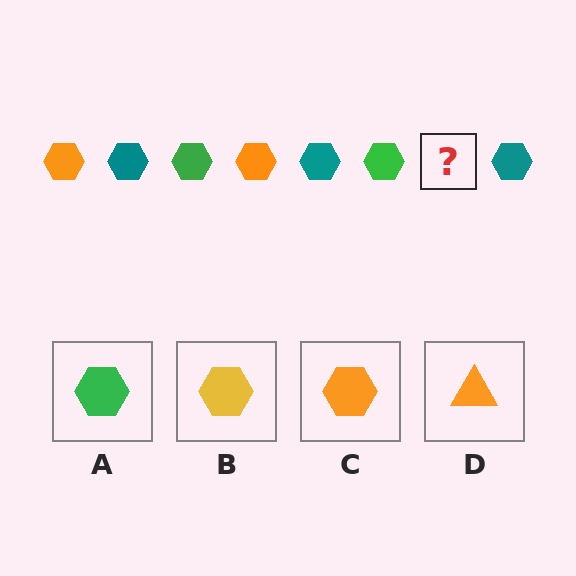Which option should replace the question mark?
Option C.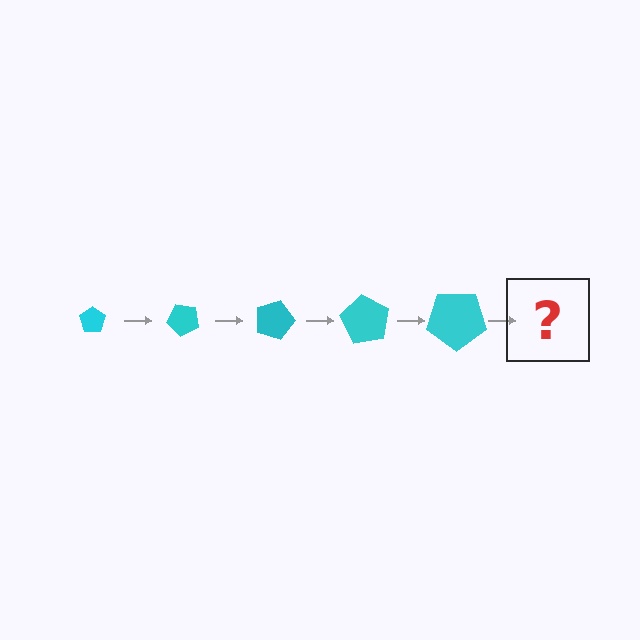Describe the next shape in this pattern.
It should be a pentagon, larger than the previous one and rotated 225 degrees from the start.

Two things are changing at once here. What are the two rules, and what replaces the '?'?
The two rules are that the pentagon grows larger each step and it rotates 45 degrees each step. The '?' should be a pentagon, larger than the previous one and rotated 225 degrees from the start.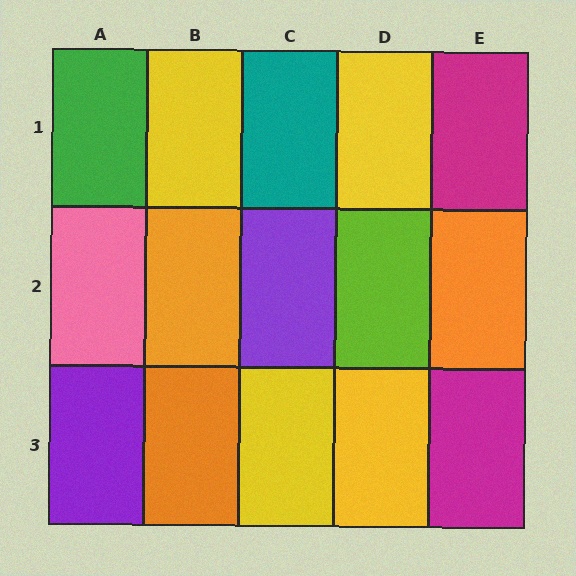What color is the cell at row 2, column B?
Orange.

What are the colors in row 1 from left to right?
Green, yellow, teal, yellow, magenta.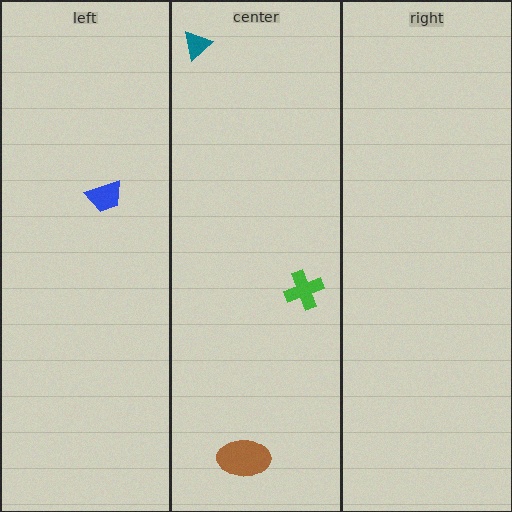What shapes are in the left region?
The blue trapezoid.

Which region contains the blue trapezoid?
The left region.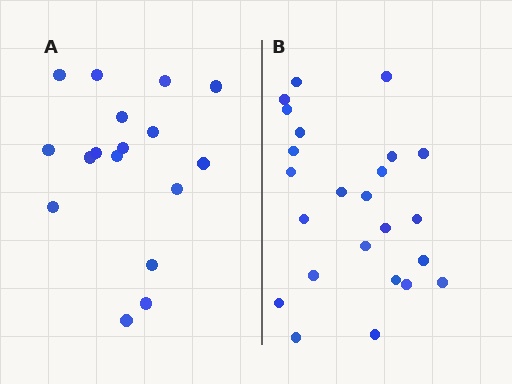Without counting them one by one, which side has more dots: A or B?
Region B (the right region) has more dots.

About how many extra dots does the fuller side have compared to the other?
Region B has roughly 8 or so more dots than region A.